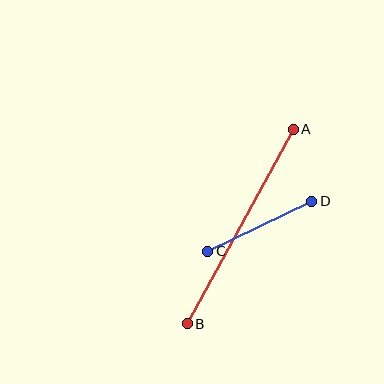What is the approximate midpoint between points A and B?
The midpoint is at approximately (240, 227) pixels.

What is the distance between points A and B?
The distance is approximately 222 pixels.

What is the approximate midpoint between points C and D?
The midpoint is at approximately (260, 226) pixels.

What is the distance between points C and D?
The distance is approximately 116 pixels.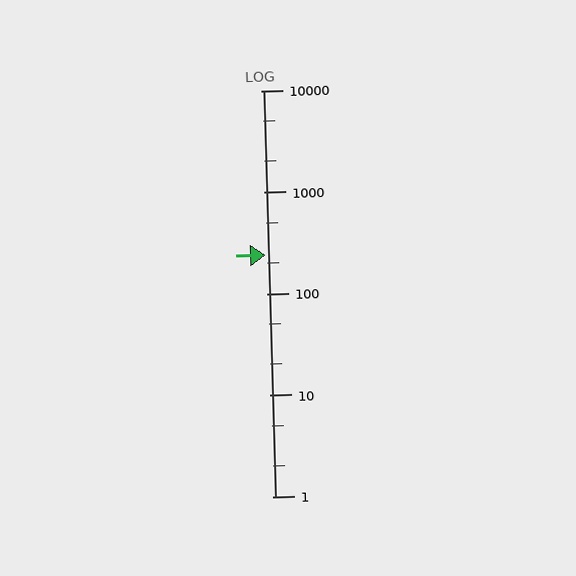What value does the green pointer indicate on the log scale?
The pointer indicates approximately 240.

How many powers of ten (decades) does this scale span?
The scale spans 4 decades, from 1 to 10000.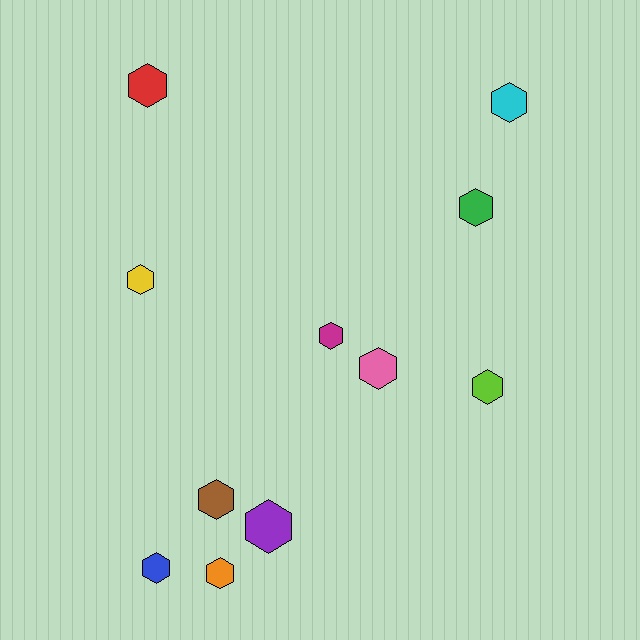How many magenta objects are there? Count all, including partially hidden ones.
There is 1 magenta object.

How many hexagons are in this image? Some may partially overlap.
There are 11 hexagons.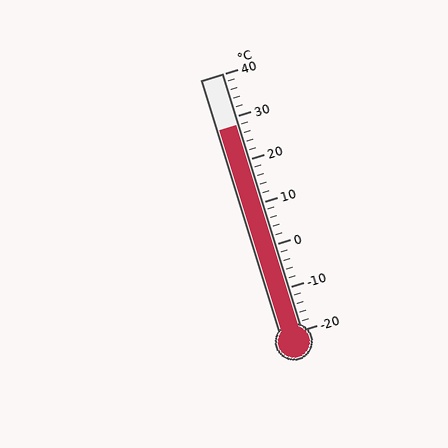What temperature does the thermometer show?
The thermometer shows approximately 28°C.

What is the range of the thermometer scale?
The thermometer scale ranges from -20°C to 40°C.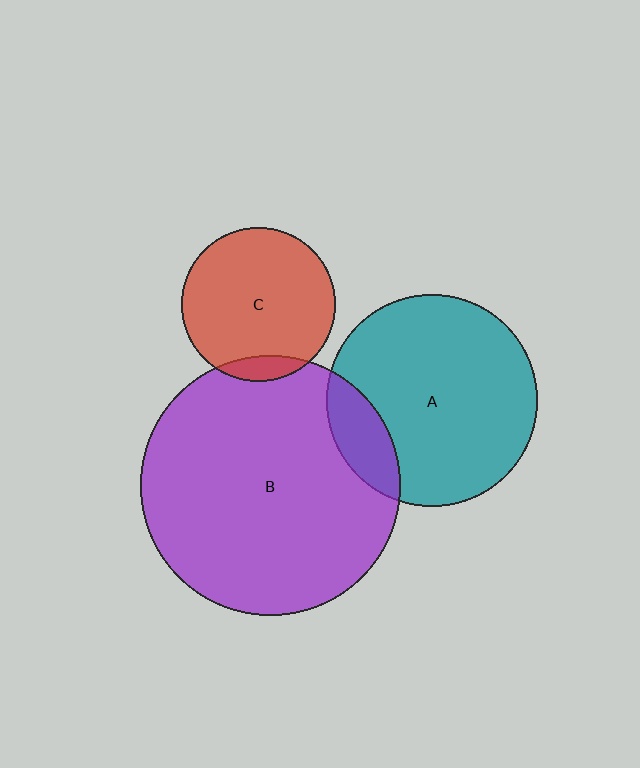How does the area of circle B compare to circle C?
Approximately 2.8 times.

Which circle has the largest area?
Circle B (purple).